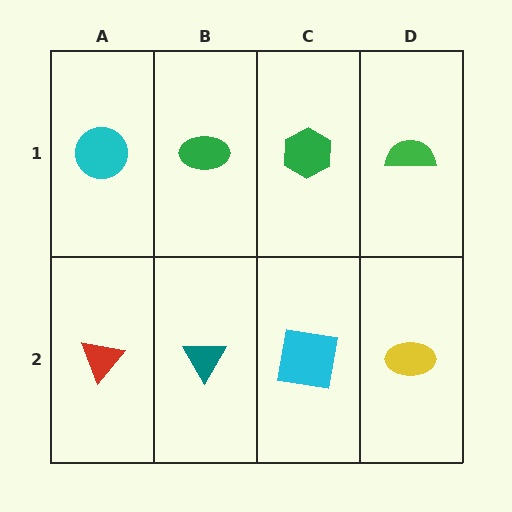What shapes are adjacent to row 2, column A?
A cyan circle (row 1, column A), a teal triangle (row 2, column B).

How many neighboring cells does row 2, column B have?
3.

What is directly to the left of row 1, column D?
A green hexagon.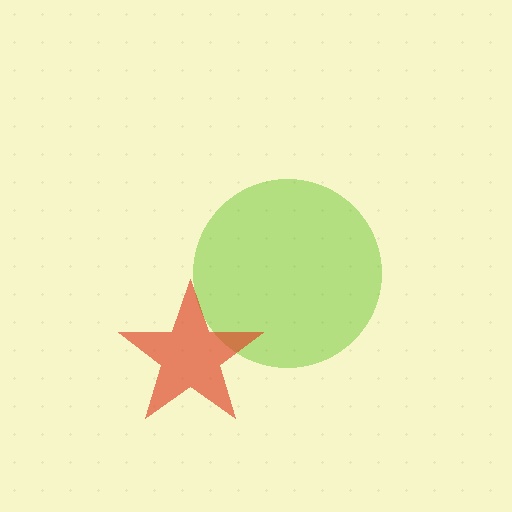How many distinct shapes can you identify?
There are 2 distinct shapes: a lime circle, a red star.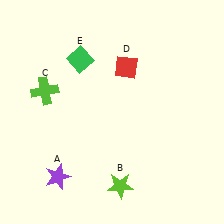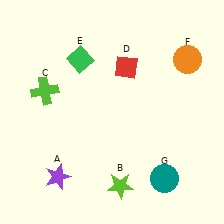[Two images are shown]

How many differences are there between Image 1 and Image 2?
There are 2 differences between the two images.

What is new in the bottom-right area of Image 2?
A teal circle (G) was added in the bottom-right area of Image 2.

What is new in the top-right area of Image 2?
An orange circle (F) was added in the top-right area of Image 2.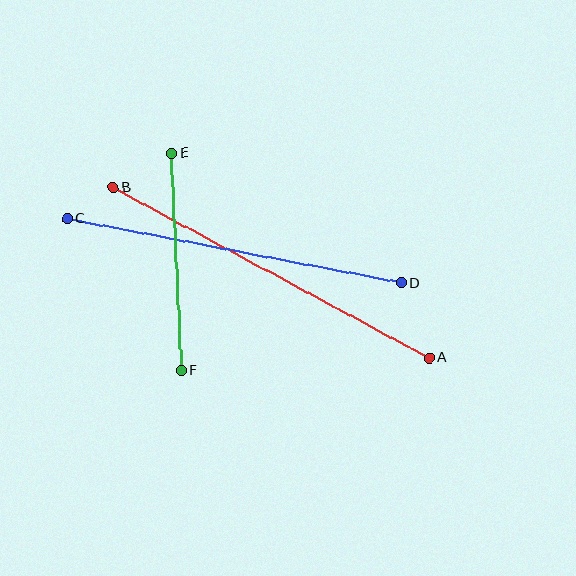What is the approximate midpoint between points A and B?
The midpoint is at approximately (271, 273) pixels.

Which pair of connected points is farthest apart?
Points A and B are farthest apart.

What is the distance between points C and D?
The distance is approximately 340 pixels.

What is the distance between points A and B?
The distance is approximately 359 pixels.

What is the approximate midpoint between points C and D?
The midpoint is at approximately (234, 251) pixels.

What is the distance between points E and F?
The distance is approximately 218 pixels.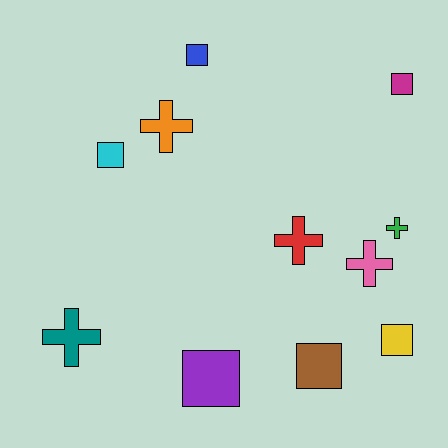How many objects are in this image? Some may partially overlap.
There are 11 objects.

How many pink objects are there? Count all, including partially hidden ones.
There is 1 pink object.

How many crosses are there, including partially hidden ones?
There are 5 crosses.